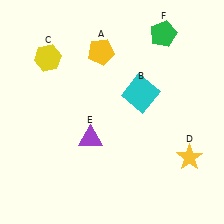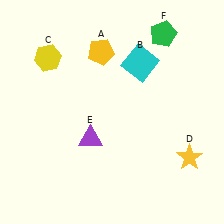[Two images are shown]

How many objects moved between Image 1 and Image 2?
1 object moved between the two images.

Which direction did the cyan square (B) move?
The cyan square (B) moved up.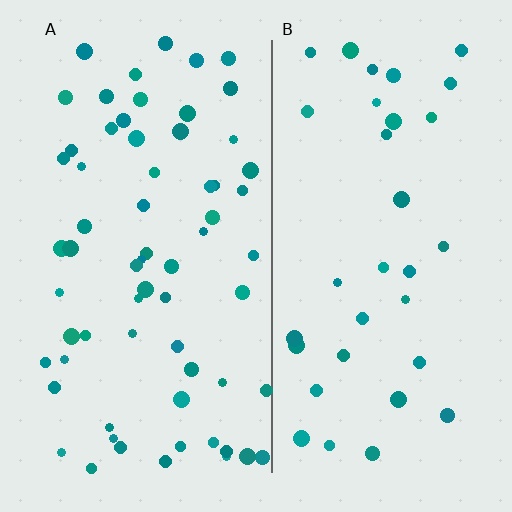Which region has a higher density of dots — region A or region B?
A (the left).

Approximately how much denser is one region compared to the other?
Approximately 1.9× — region A over region B.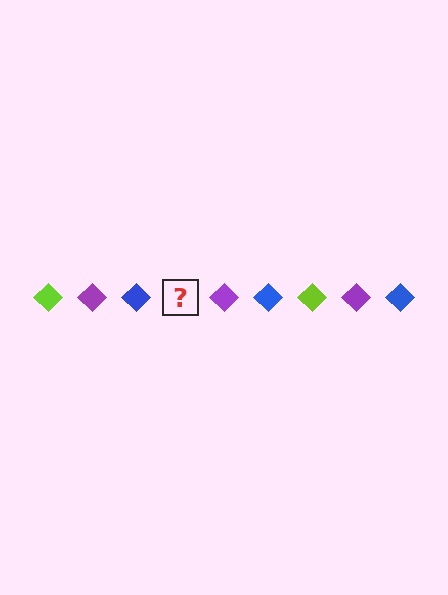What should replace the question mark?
The question mark should be replaced with a lime diamond.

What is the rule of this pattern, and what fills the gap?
The rule is that the pattern cycles through lime, purple, blue diamonds. The gap should be filled with a lime diamond.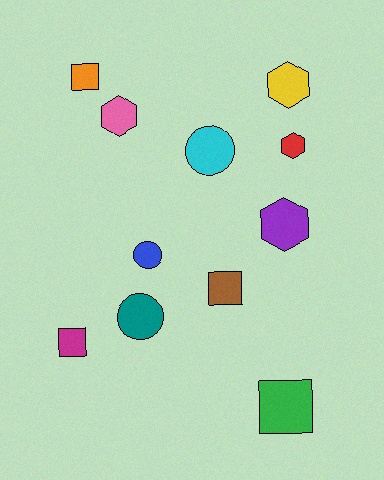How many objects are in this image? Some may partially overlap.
There are 11 objects.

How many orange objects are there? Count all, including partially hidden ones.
There is 1 orange object.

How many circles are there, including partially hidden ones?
There are 3 circles.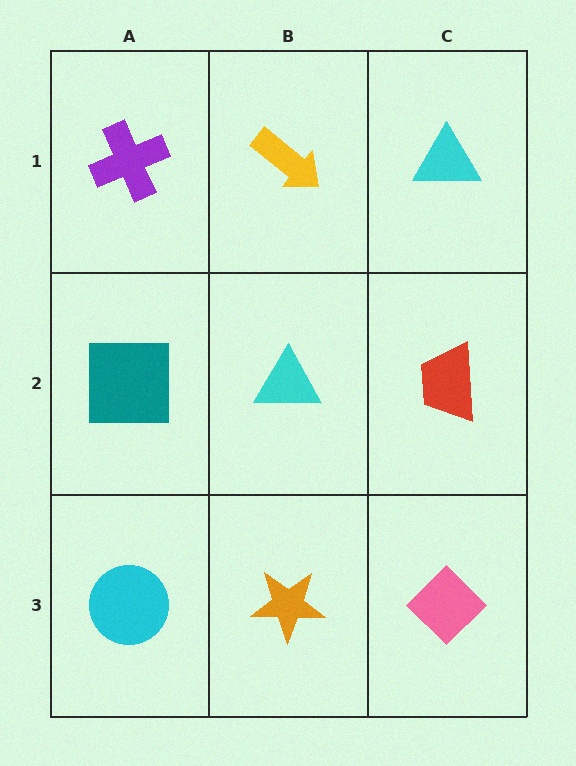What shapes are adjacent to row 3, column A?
A teal square (row 2, column A), an orange star (row 3, column B).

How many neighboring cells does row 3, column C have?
2.